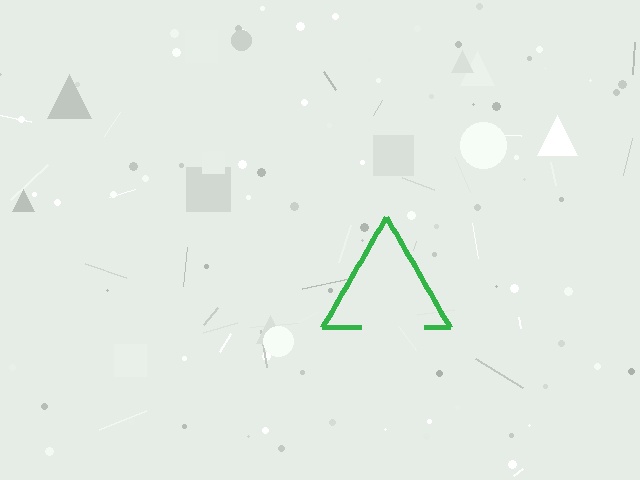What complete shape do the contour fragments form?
The contour fragments form a triangle.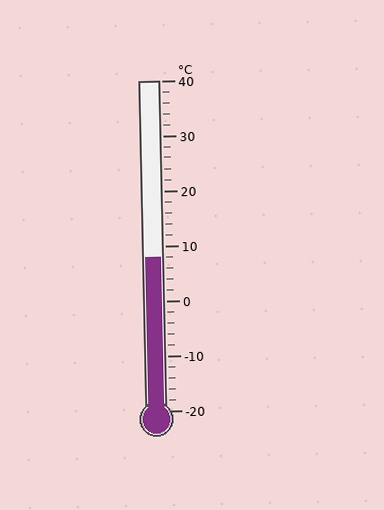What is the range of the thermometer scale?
The thermometer scale ranges from -20°C to 40°C.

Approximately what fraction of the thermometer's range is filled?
The thermometer is filled to approximately 45% of its range.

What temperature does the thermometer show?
The thermometer shows approximately 8°C.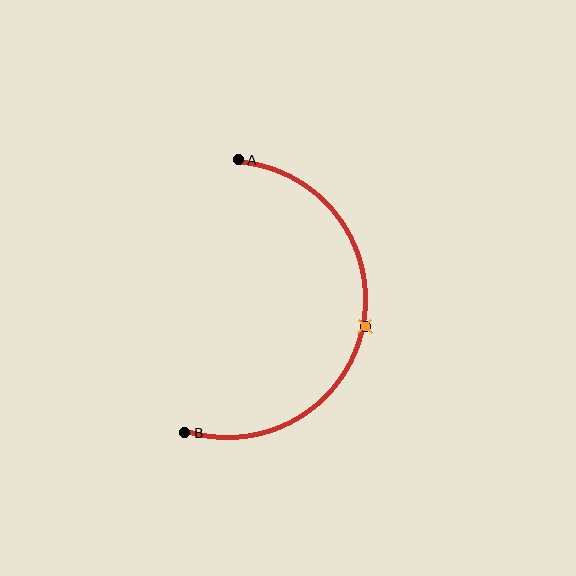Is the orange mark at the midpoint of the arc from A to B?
Yes. The orange mark lies on the arc at equal arc-length from both A and B — it is the arc midpoint.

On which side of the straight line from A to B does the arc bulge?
The arc bulges to the right of the straight line connecting A and B.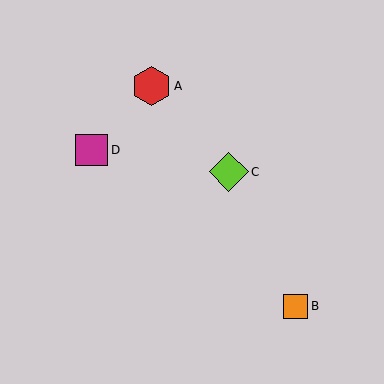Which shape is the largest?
The red hexagon (labeled A) is the largest.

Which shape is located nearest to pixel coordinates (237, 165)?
The lime diamond (labeled C) at (229, 172) is nearest to that location.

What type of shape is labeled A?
Shape A is a red hexagon.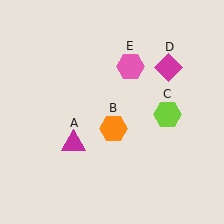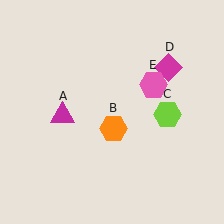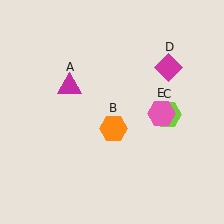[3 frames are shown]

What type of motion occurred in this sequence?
The magenta triangle (object A), pink hexagon (object E) rotated clockwise around the center of the scene.